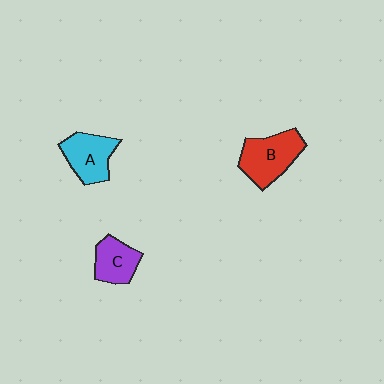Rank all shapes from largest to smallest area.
From largest to smallest: B (red), A (cyan), C (purple).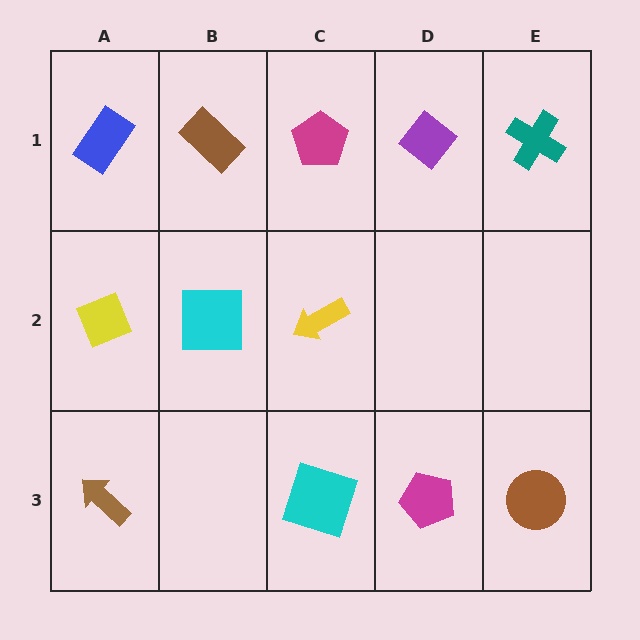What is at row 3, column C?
A cyan square.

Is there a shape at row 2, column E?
No, that cell is empty.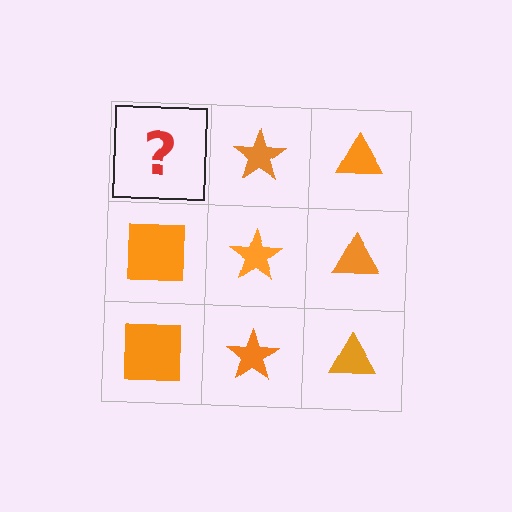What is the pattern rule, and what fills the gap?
The rule is that each column has a consistent shape. The gap should be filled with an orange square.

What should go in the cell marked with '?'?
The missing cell should contain an orange square.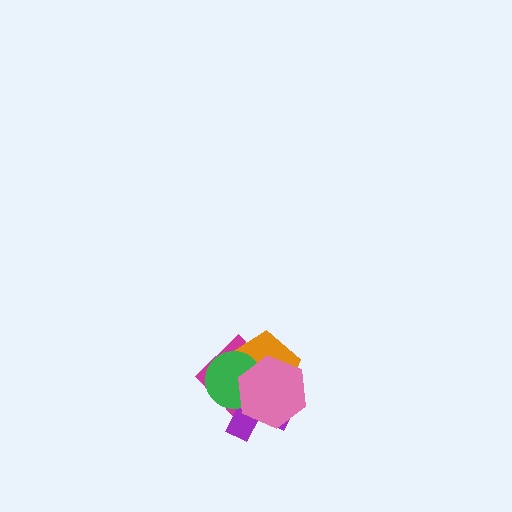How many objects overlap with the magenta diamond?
4 objects overlap with the magenta diamond.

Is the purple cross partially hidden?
Yes, it is partially covered by another shape.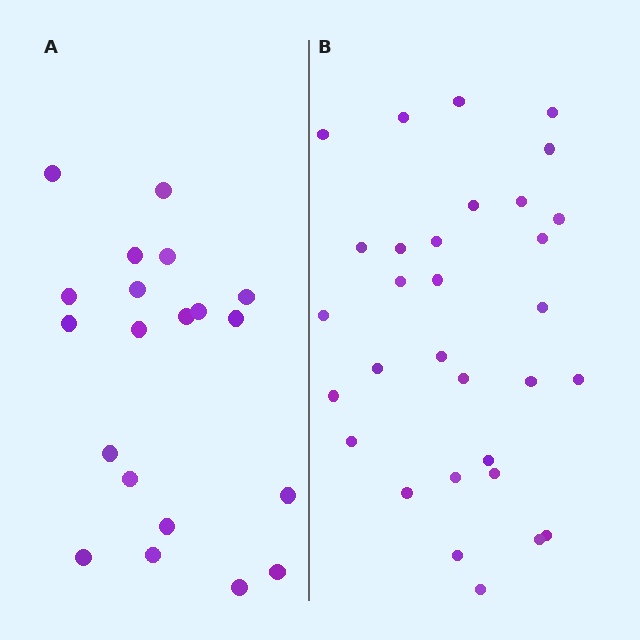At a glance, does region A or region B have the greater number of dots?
Region B (the right region) has more dots.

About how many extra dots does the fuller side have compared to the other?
Region B has roughly 12 or so more dots than region A.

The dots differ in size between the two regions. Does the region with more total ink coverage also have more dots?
No. Region A has more total ink coverage because its dots are larger, but region B actually contains more individual dots. Total area can be misleading — the number of items is what matters here.